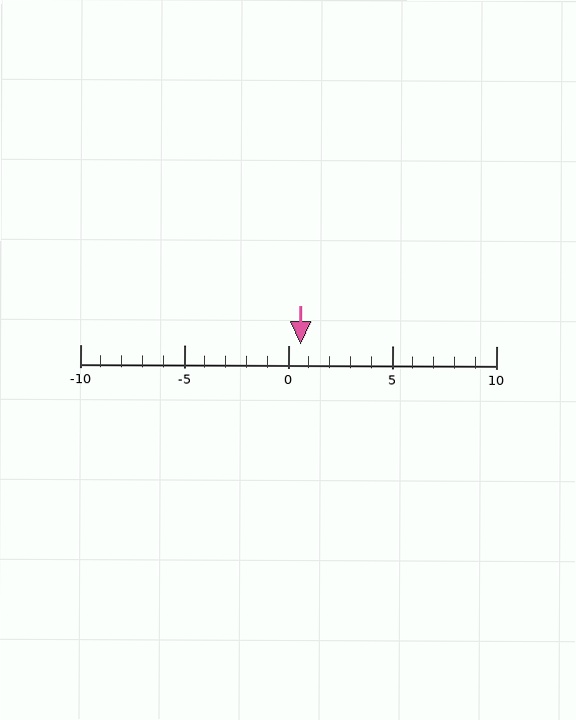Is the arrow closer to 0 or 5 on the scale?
The arrow is closer to 0.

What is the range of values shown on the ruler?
The ruler shows values from -10 to 10.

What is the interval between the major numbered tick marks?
The major tick marks are spaced 5 units apart.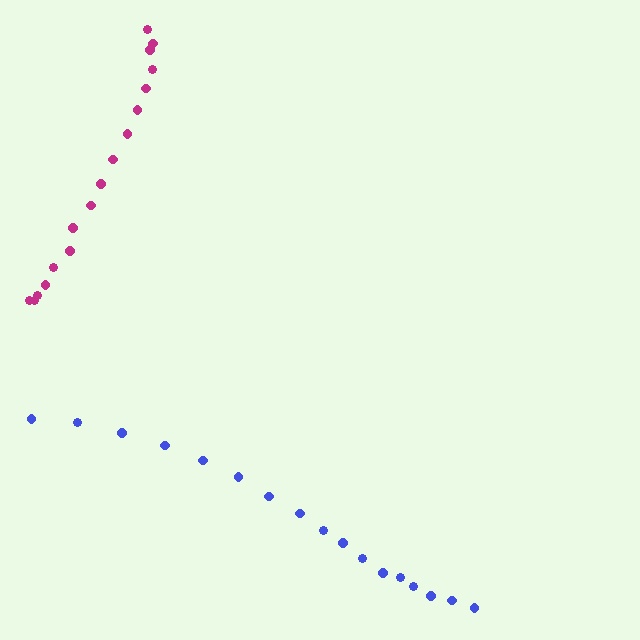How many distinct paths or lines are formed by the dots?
There are 2 distinct paths.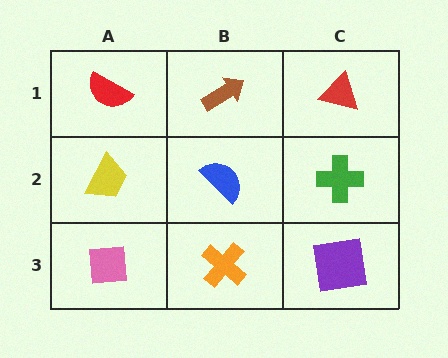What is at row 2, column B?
A blue semicircle.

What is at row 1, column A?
A red semicircle.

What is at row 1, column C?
A red triangle.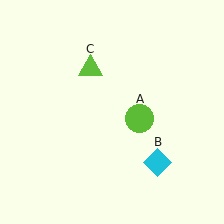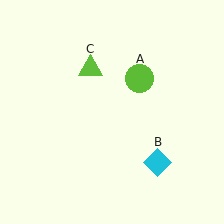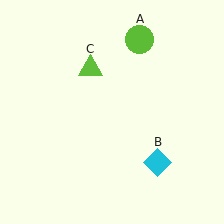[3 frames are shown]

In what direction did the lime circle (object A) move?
The lime circle (object A) moved up.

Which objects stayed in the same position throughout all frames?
Cyan diamond (object B) and lime triangle (object C) remained stationary.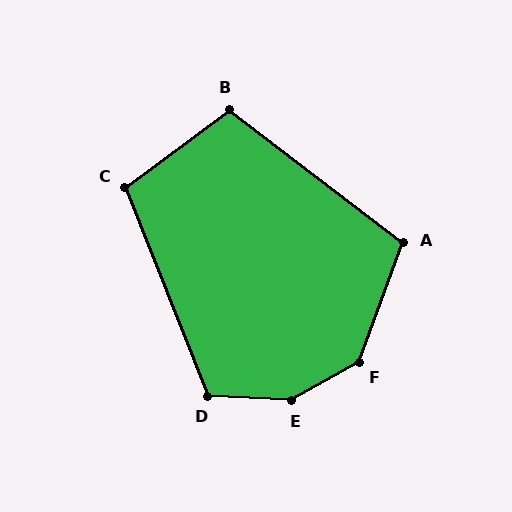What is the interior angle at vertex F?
Approximately 139 degrees (obtuse).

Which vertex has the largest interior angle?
E, at approximately 148 degrees.